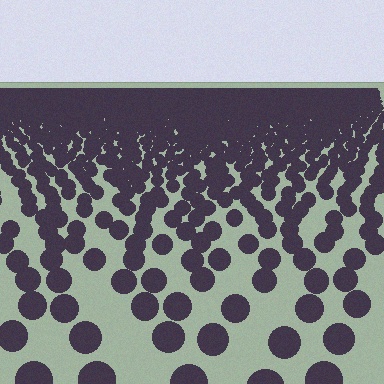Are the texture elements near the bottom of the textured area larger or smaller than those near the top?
Larger. Near the bottom, elements are closer to the viewer and appear at a bigger on-screen size.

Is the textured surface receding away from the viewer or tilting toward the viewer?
The surface is receding away from the viewer. Texture elements get smaller and denser toward the top.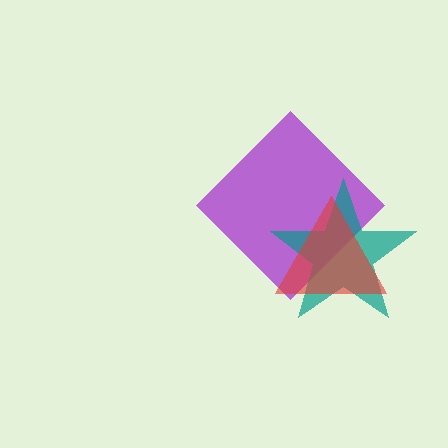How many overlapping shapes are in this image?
There are 3 overlapping shapes in the image.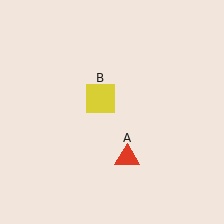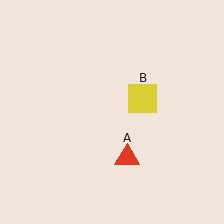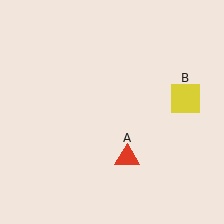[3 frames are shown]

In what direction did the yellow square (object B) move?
The yellow square (object B) moved right.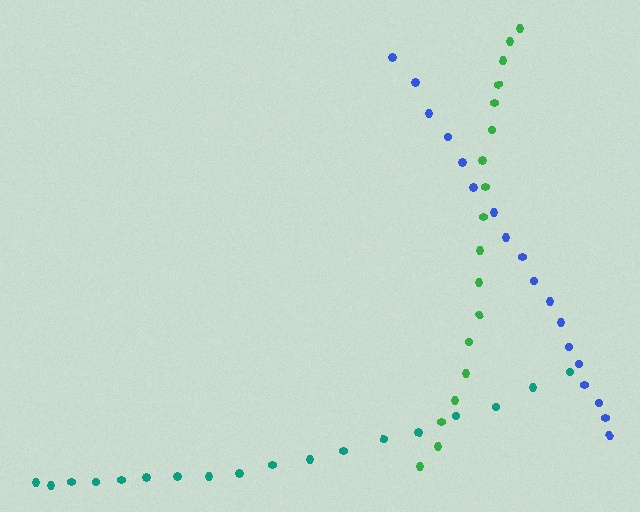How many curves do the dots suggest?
There are 3 distinct paths.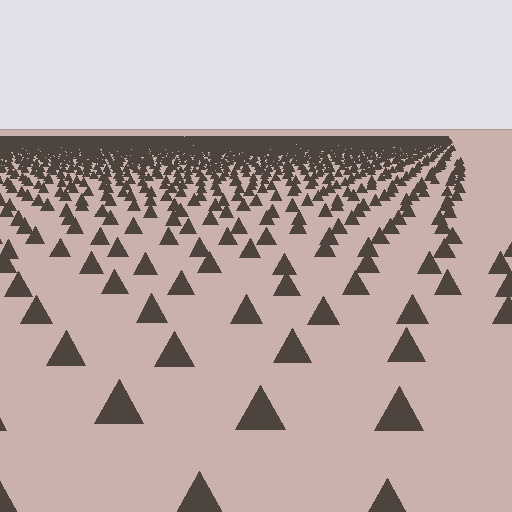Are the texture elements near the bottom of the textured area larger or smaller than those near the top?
Larger. Near the bottom, elements are closer to the viewer and appear at a bigger on-screen size.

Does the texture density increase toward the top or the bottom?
Density increases toward the top.